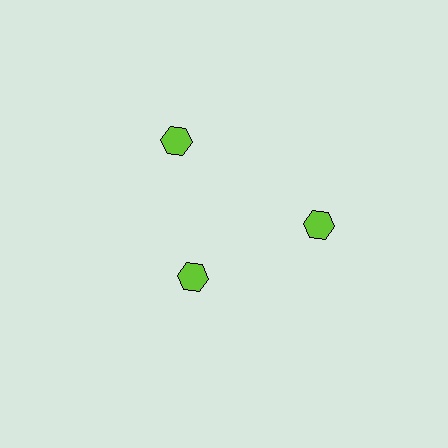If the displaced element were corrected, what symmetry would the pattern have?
It would have 3-fold rotational symmetry — the pattern would map onto itself every 120 degrees.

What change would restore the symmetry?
The symmetry would be restored by moving it outward, back onto the ring so that all 3 hexagons sit at equal angles and equal distance from the center.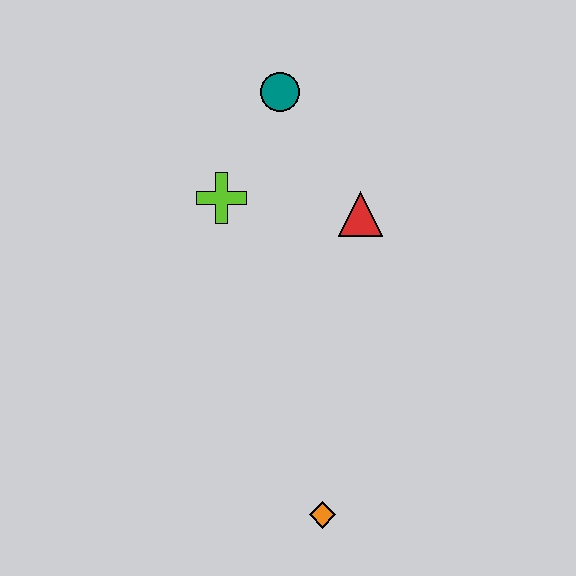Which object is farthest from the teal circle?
The orange diamond is farthest from the teal circle.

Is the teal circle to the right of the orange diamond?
No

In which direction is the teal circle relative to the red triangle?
The teal circle is above the red triangle.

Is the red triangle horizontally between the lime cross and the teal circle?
No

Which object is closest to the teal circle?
The lime cross is closest to the teal circle.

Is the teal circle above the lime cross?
Yes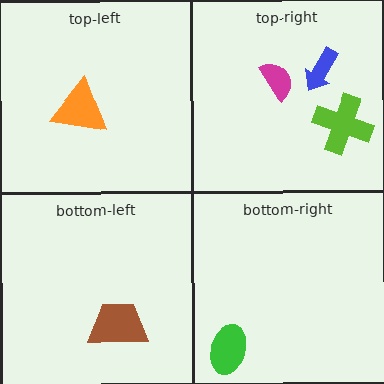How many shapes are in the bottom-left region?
1.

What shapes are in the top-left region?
The orange triangle.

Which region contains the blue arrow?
The top-right region.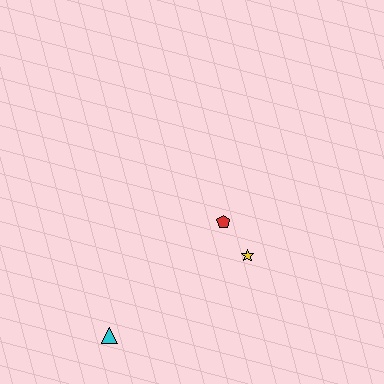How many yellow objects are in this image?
There is 1 yellow object.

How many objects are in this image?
There are 3 objects.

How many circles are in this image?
There are no circles.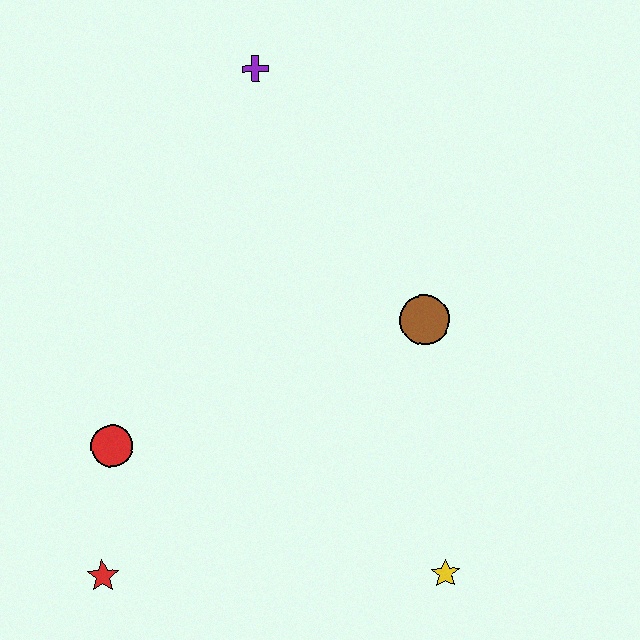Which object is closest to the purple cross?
The brown circle is closest to the purple cross.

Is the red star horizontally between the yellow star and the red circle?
No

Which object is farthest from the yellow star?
The purple cross is farthest from the yellow star.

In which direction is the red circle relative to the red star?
The red circle is above the red star.